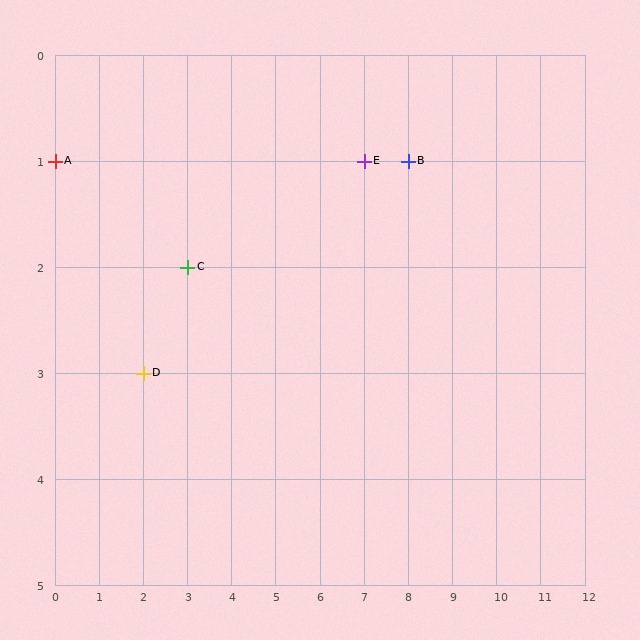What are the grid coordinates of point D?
Point D is at grid coordinates (2, 3).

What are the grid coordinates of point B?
Point B is at grid coordinates (8, 1).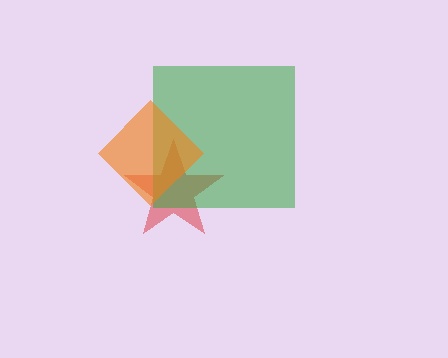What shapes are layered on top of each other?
The layered shapes are: a red star, a green square, an orange diamond.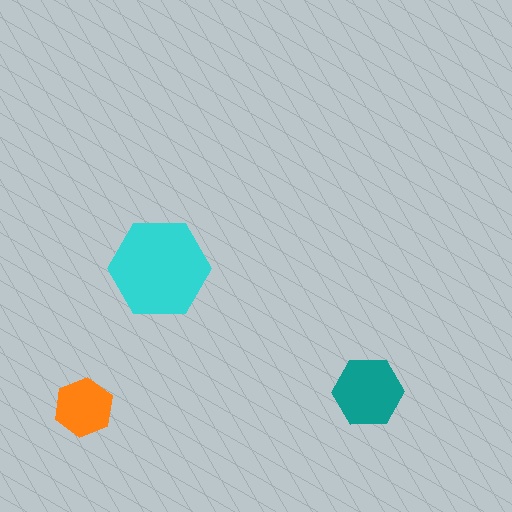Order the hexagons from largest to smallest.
the cyan one, the teal one, the orange one.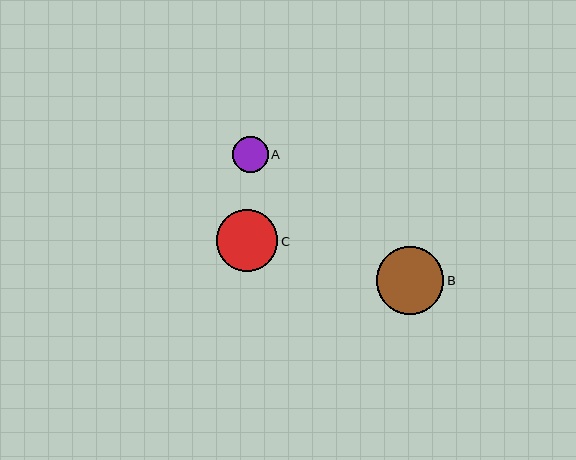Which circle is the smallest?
Circle A is the smallest with a size of approximately 36 pixels.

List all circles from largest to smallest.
From largest to smallest: B, C, A.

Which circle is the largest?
Circle B is the largest with a size of approximately 68 pixels.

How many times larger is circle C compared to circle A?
Circle C is approximately 1.7 times the size of circle A.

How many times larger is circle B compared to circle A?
Circle B is approximately 1.9 times the size of circle A.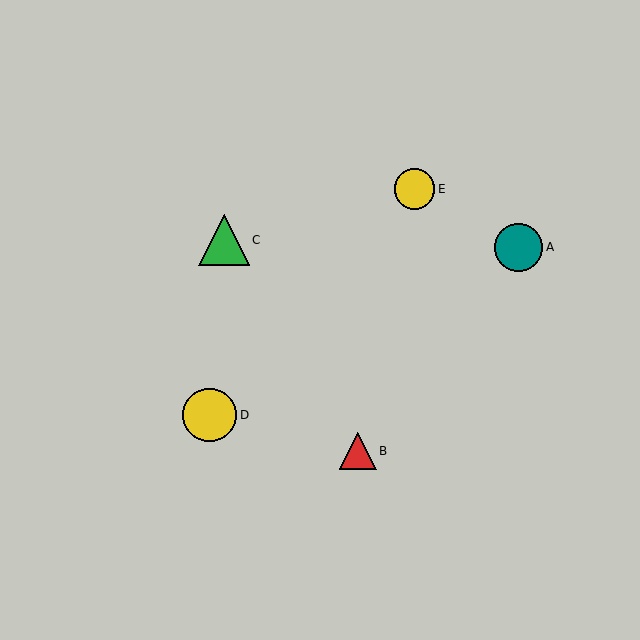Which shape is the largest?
The yellow circle (labeled D) is the largest.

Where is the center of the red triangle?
The center of the red triangle is at (358, 451).